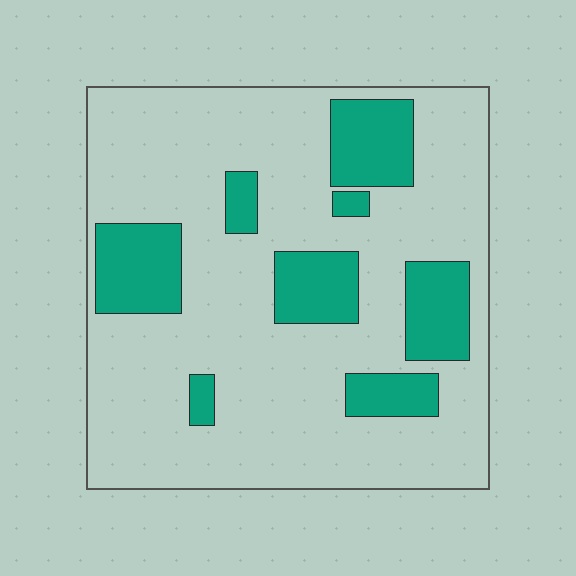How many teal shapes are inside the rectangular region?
8.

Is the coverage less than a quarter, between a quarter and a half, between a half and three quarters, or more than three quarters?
Less than a quarter.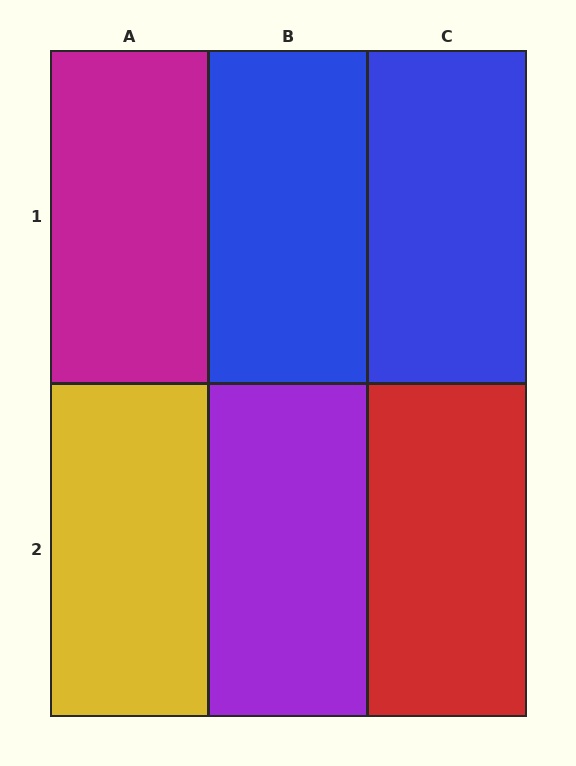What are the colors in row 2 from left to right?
Yellow, purple, red.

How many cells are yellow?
1 cell is yellow.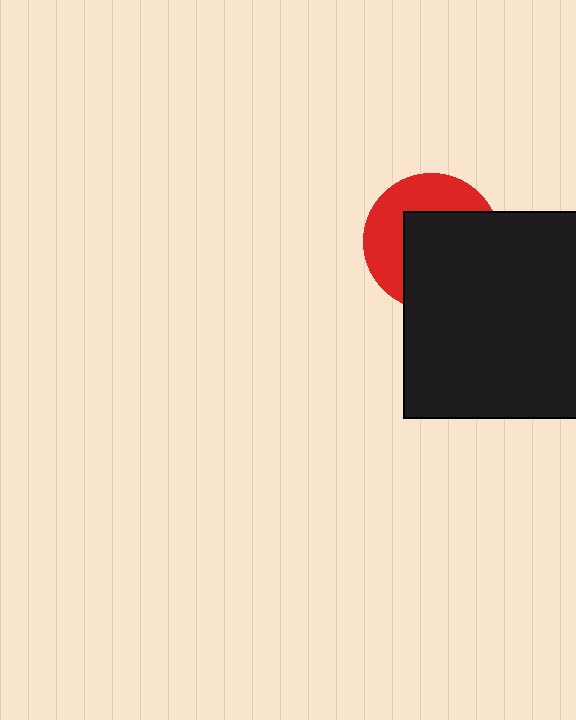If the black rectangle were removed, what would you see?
You would see the complete red circle.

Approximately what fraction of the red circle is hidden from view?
Roughly 57% of the red circle is hidden behind the black rectangle.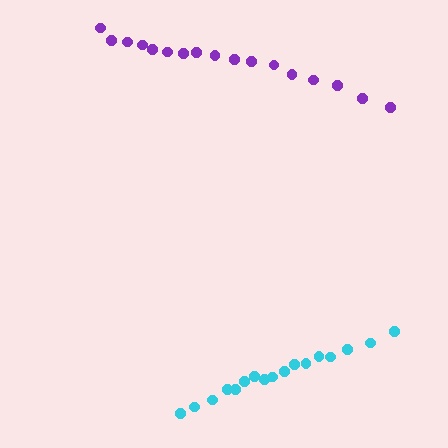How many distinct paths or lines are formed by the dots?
There are 2 distinct paths.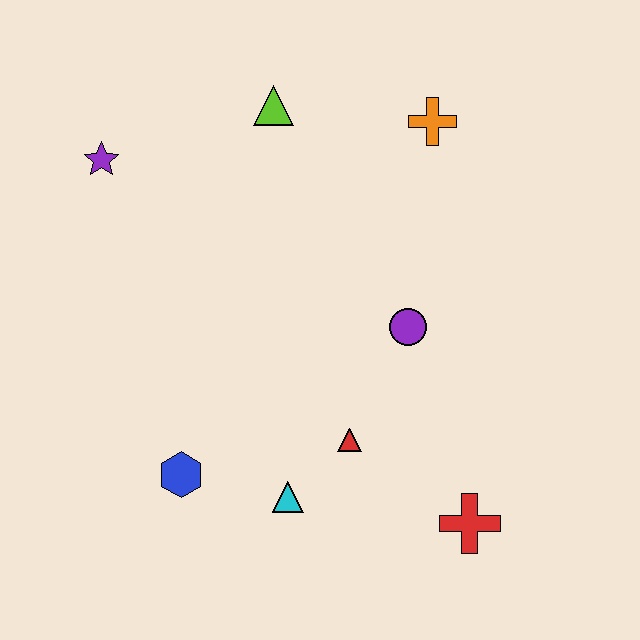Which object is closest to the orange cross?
The lime triangle is closest to the orange cross.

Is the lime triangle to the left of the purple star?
No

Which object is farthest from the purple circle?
The purple star is farthest from the purple circle.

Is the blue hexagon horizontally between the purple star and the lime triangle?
Yes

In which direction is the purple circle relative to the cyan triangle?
The purple circle is above the cyan triangle.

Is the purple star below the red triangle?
No